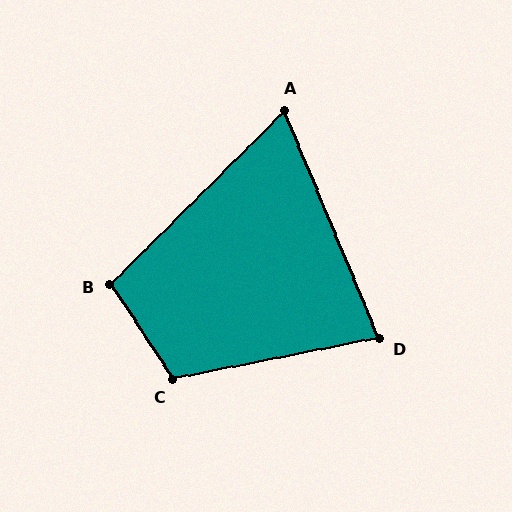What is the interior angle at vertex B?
Approximately 101 degrees (obtuse).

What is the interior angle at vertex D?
Approximately 79 degrees (acute).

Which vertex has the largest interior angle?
C, at approximately 112 degrees.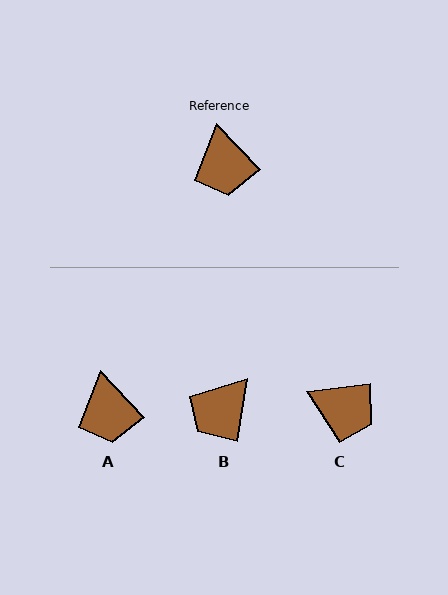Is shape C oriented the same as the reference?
No, it is off by about 54 degrees.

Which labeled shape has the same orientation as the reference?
A.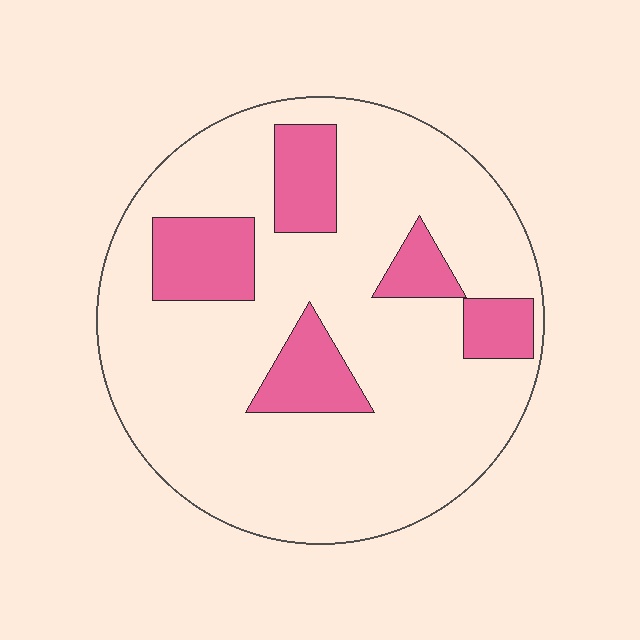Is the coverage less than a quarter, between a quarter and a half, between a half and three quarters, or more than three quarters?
Less than a quarter.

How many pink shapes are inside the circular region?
5.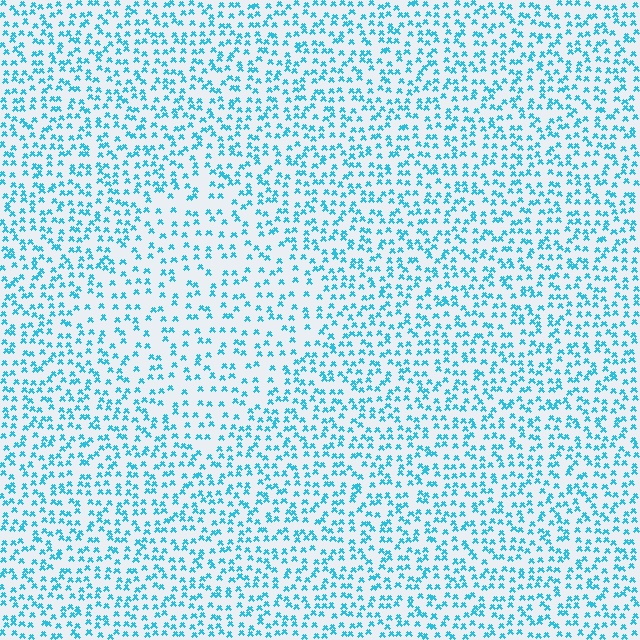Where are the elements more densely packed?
The elements are more densely packed outside the diamond boundary.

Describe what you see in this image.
The image contains small cyan elements arranged at two different densities. A diamond-shaped region is visible where the elements are less densely packed than the surrounding area.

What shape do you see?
I see a diamond.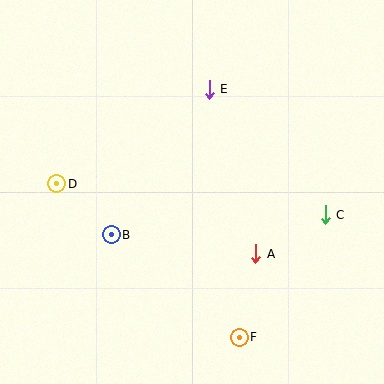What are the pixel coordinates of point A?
Point A is at (256, 254).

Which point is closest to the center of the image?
Point A at (256, 254) is closest to the center.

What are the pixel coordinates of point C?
Point C is at (325, 215).